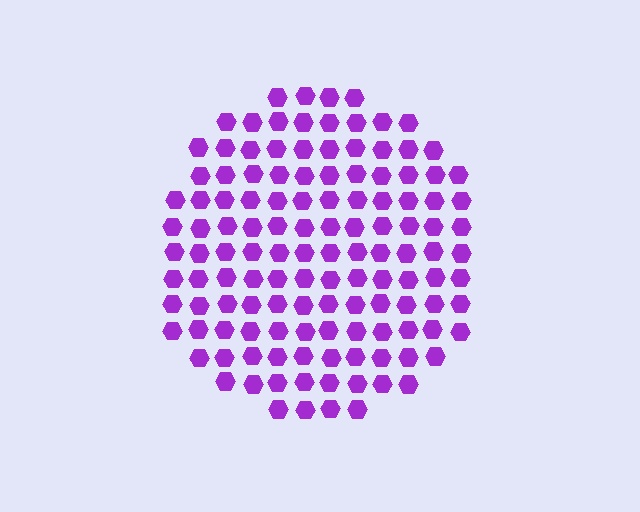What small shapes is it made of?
It is made of small hexagons.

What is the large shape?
The large shape is a circle.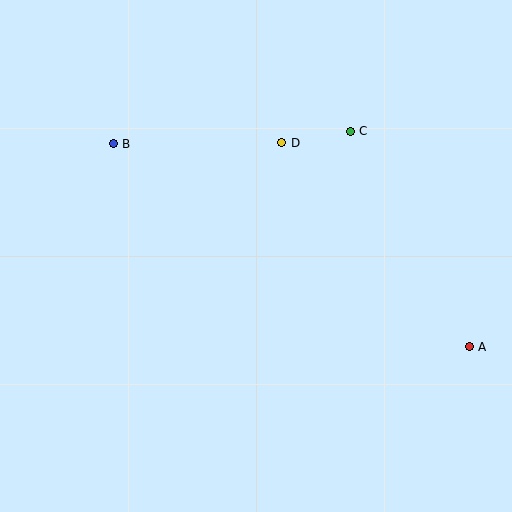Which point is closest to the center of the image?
Point D at (282, 143) is closest to the center.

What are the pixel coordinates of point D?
Point D is at (282, 143).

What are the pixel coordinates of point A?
Point A is at (469, 347).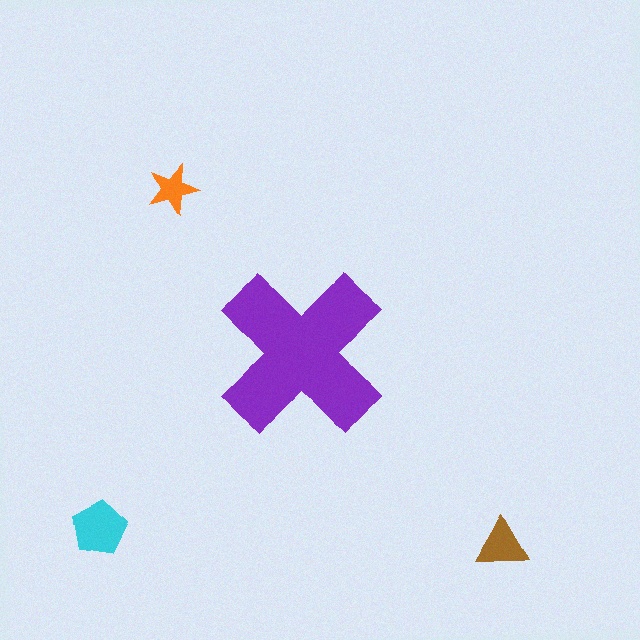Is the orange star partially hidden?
No, the orange star is fully visible.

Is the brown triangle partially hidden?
No, the brown triangle is fully visible.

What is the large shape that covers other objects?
A purple cross.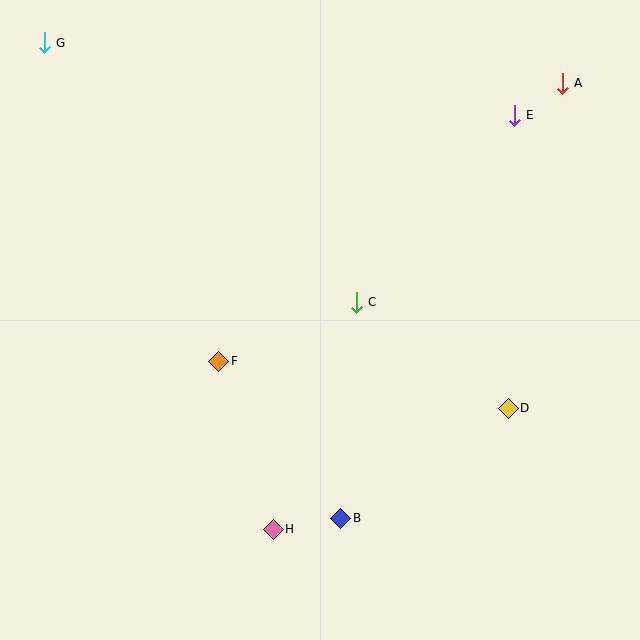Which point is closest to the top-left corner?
Point G is closest to the top-left corner.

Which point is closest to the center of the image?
Point C at (356, 302) is closest to the center.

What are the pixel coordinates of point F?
Point F is at (219, 361).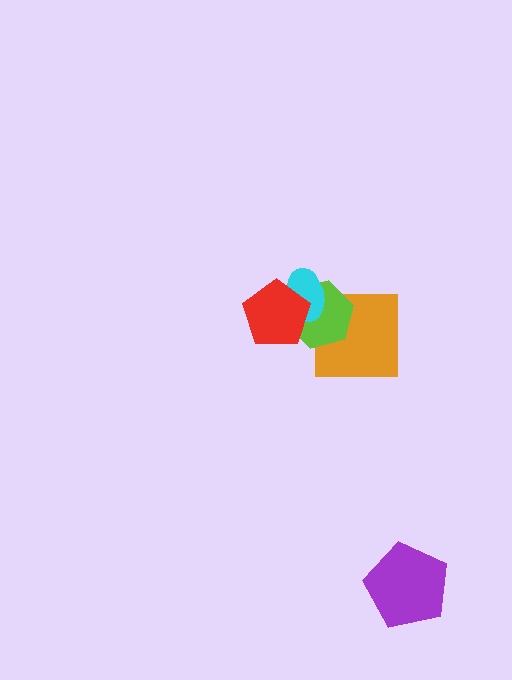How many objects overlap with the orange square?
1 object overlaps with the orange square.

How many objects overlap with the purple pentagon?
0 objects overlap with the purple pentagon.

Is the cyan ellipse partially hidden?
Yes, it is partially covered by another shape.